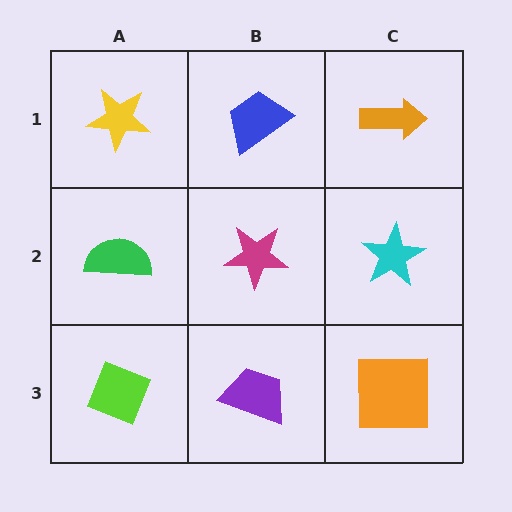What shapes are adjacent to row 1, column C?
A cyan star (row 2, column C), a blue trapezoid (row 1, column B).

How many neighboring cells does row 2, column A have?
3.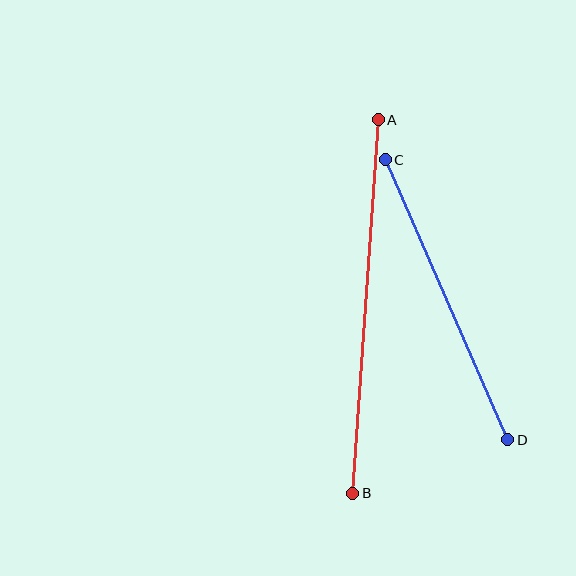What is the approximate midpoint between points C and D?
The midpoint is at approximately (447, 300) pixels.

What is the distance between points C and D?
The distance is approximately 306 pixels.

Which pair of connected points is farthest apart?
Points A and B are farthest apart.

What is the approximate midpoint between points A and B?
The midpoint is at approximately (365, 307) pixels.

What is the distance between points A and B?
The distance is approximately 375 pixels.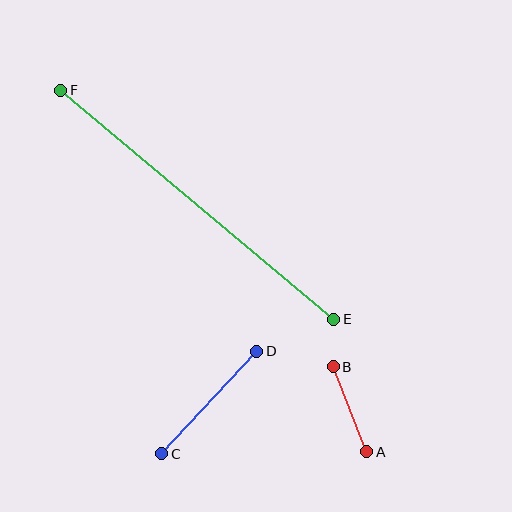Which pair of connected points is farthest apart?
Points E and F are farthest apart.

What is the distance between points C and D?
The distance is approximately 140 pixels.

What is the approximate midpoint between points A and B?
The midpoint is at approximately (350, 409) pixels.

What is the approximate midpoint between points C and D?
The midpoint is at approximately (209, 402) pixels.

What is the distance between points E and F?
The distance is approximately 356 pixels.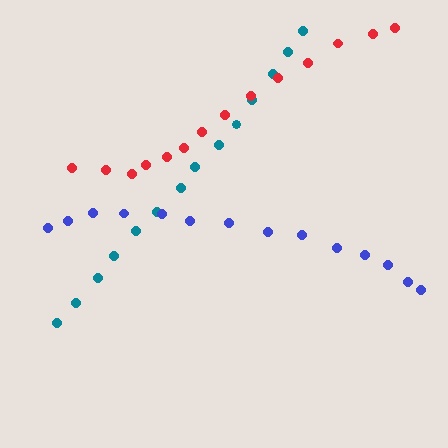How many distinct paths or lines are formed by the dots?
There are 3 distinct paths.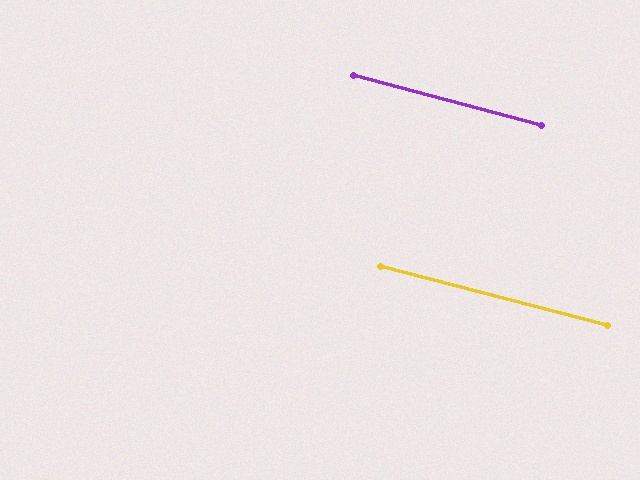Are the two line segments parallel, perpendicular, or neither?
Parallel — their directions differ by only 0.5°.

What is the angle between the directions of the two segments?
Approximately 0 degrees.